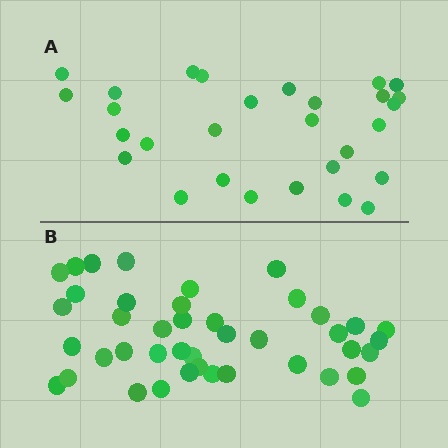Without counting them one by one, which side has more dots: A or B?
Region B (the bottom region) has more dots.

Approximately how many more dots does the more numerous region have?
Region B has approximately 15 more dots than region A.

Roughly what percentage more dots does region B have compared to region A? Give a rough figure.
About 45% more.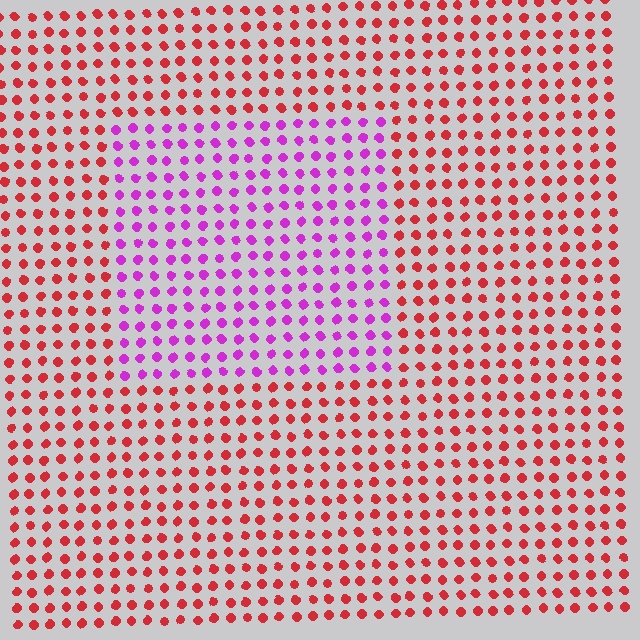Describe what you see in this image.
The image is filled with small red elements in a uniform arrangement. A rectangle-shaped region is visible where the elements are tinted to a slightly different hue, forming a subtle color boundary.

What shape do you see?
I see a rectangle.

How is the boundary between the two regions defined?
The boundary is defined purely by a slight shift in hue (about 56 degrees). Spacing, size, and orientation are identical on both sides.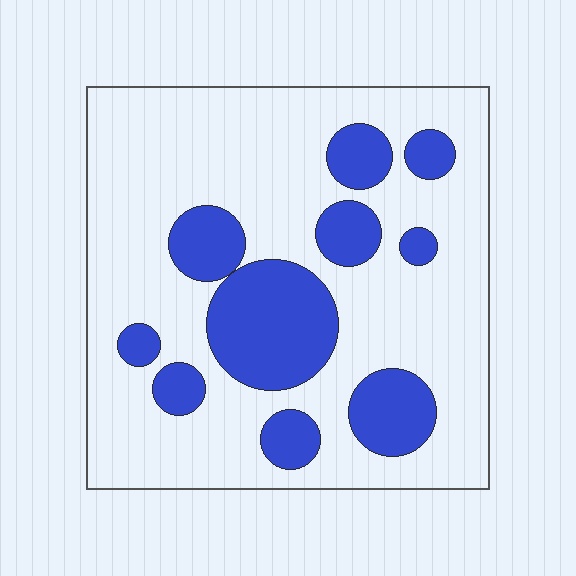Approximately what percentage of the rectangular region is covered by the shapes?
Approximately 25%.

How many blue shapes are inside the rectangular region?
10.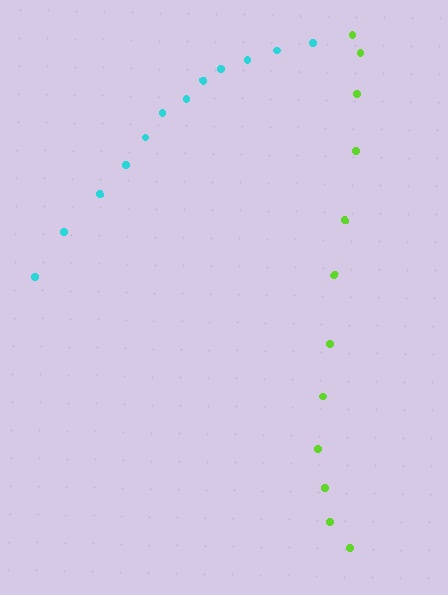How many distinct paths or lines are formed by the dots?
There are 2 distinct paths.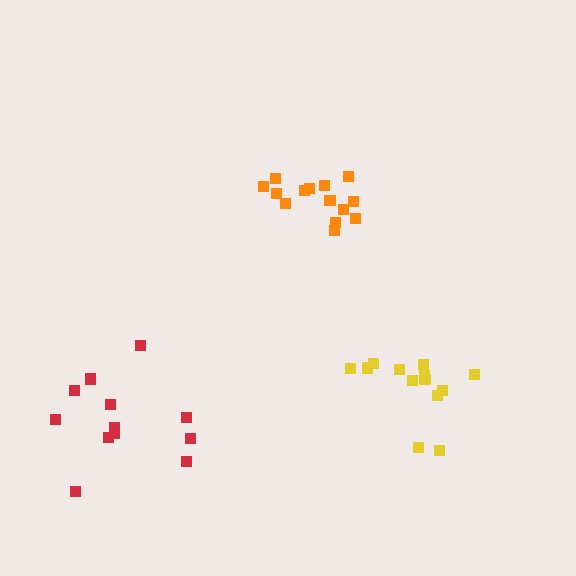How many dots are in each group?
Group 1: 14 dots, Group 2: 13 dots, Group 3: 12 dots (39 total).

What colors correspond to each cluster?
The clusters are colored: orange, yellow, red.